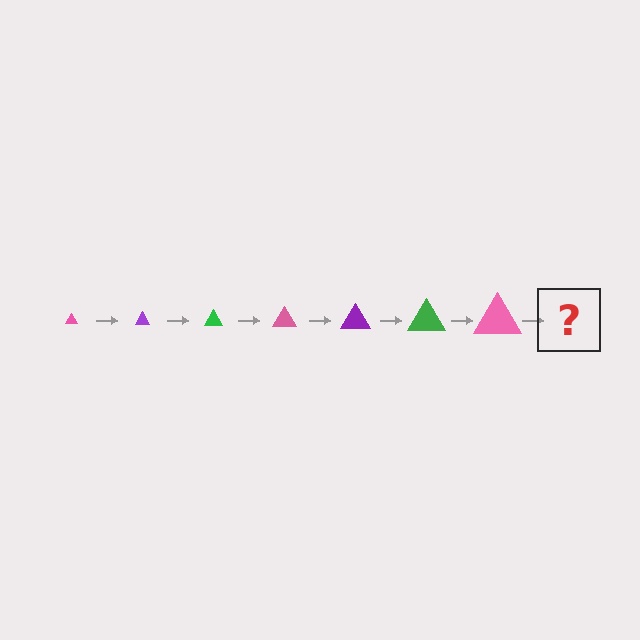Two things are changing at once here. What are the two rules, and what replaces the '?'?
The two rules are that the triangle grows larger each step and the color cycles through pink, purple, and green. The '?' should be a purple triangle, larger than the previous one.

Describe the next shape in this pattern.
It should be a purple triangle, larger than the previous one.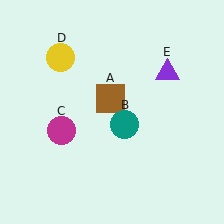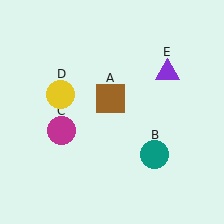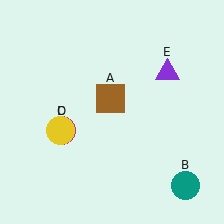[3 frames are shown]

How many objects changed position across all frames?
2 objects changed position: teal circle (object B), yellow circle (object D).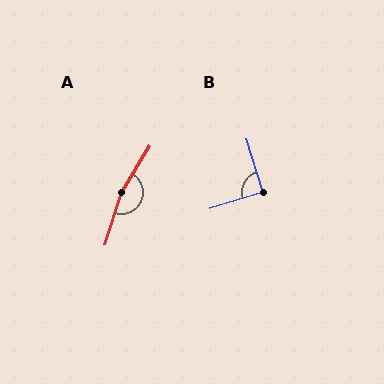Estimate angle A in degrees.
Approximately 166 degrees.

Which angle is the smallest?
B, at approximately 89 degrees.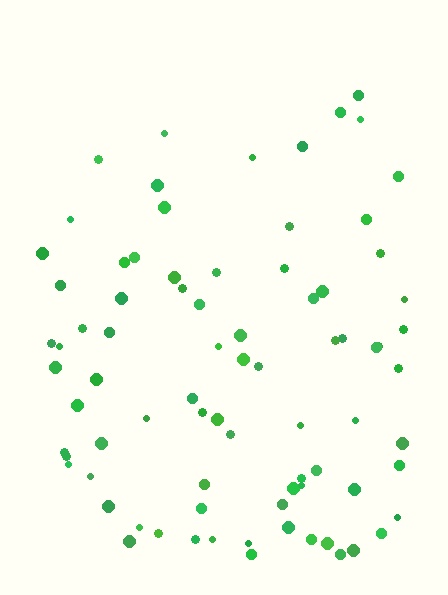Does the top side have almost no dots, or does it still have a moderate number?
Still a moderate number, just noticeably fewer than the bottom.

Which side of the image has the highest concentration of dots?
The bottom.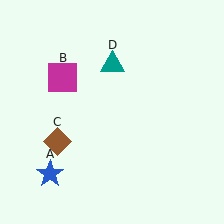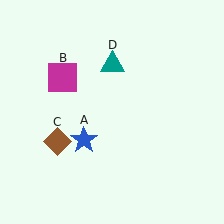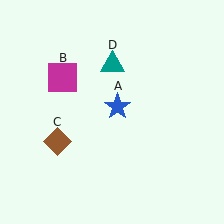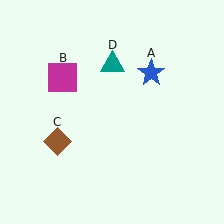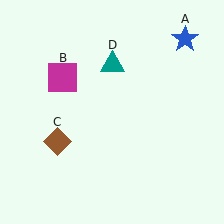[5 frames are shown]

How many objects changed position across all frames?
1 object changed position: blue star (object A).